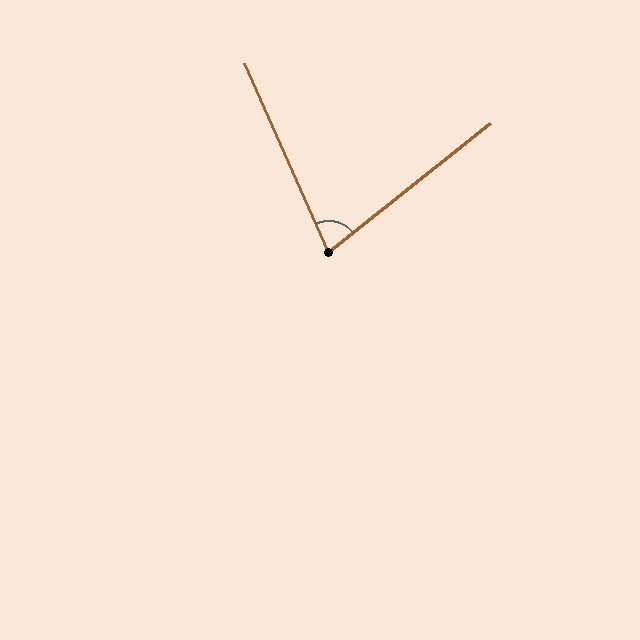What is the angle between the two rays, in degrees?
Approximately 76 degrees.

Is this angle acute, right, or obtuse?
It is acute.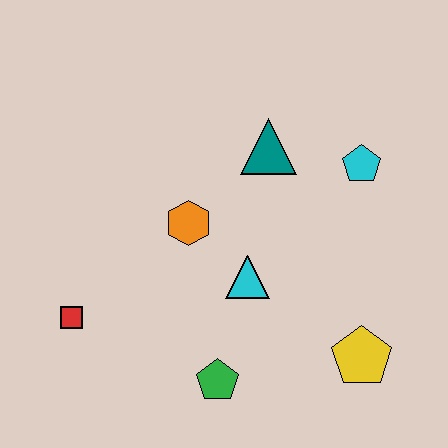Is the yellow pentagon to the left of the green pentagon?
No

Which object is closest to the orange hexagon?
The cyan triangle is closest to the orange hexagon.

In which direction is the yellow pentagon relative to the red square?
The yellow pentagon is to the right of the red square.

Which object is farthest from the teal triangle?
The red square is farthest from the teal triangle.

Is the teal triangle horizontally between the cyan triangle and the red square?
No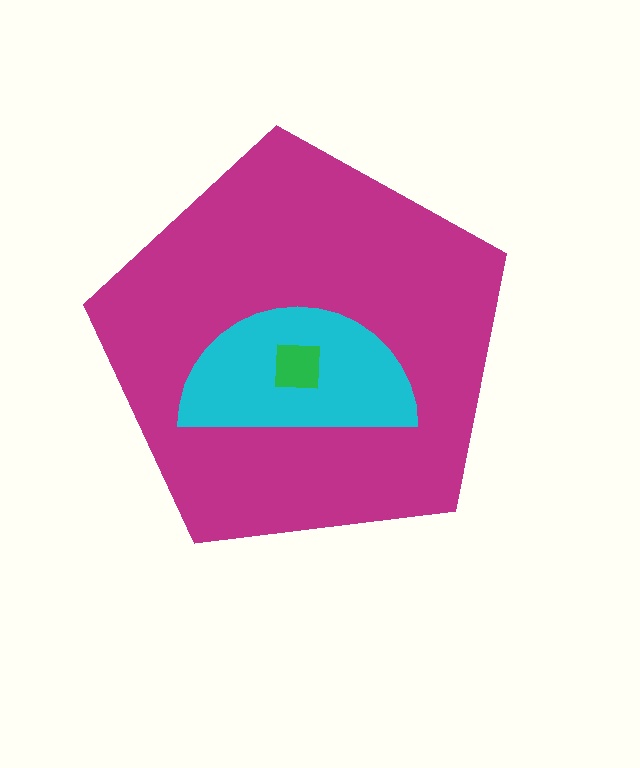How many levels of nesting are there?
3.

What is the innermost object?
The green square.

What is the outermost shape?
The magenta pentagon.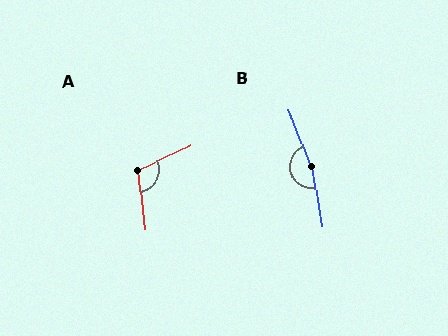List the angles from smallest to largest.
A (109°), B (169°).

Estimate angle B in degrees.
Approximately 169 degrees.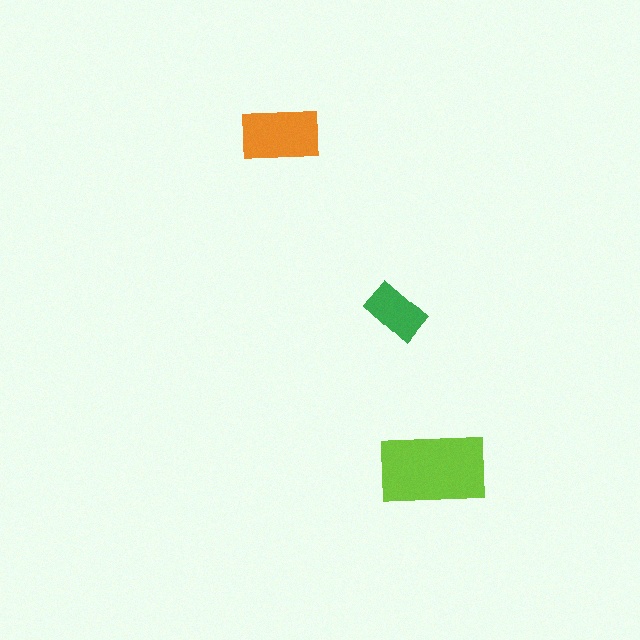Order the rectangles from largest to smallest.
the lime one, the orange one, the green one.